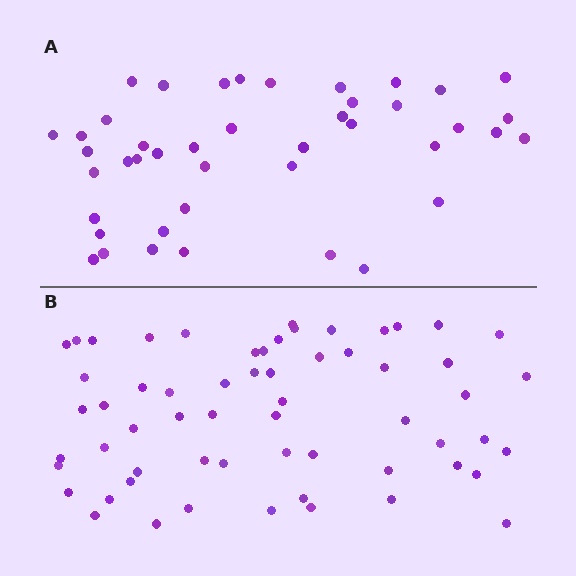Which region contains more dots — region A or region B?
Region B (the bottom region) has more dots.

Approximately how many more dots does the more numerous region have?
Region B has approximately 15 more dots than region A.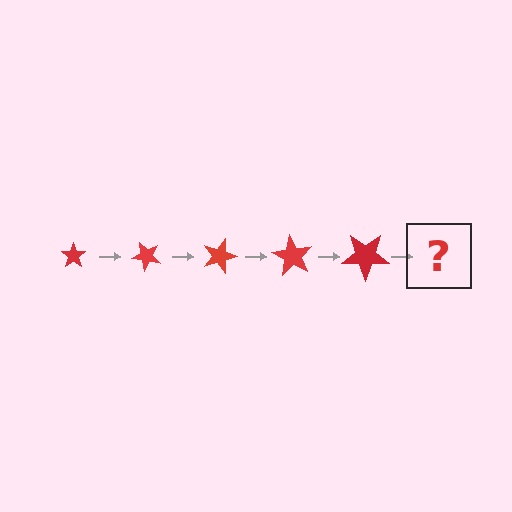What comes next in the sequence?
The next element should be a star, larger than the previous one and rotated 225 degrees from the start.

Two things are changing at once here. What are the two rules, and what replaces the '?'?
The two rules are that the star grows larger each step and it rotates 45 degrees each step. The '?' should be a star, larger than the previous one and rotated 225 degrees from the start.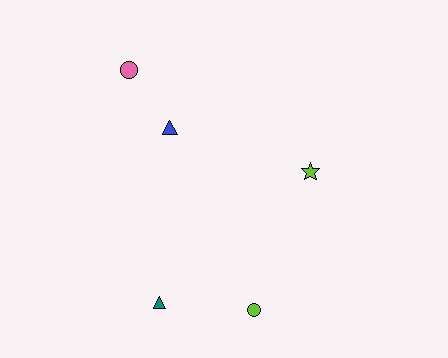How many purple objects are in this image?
There are no purple objects.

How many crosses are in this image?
There are no crosses.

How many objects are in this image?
There are 5 objects.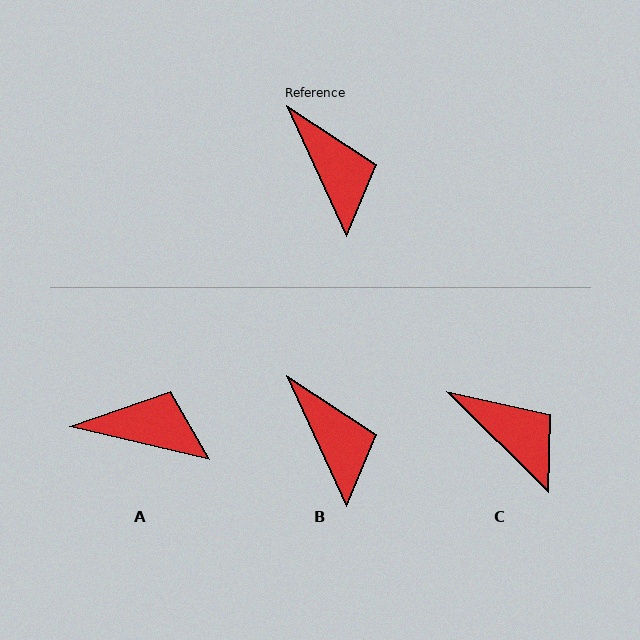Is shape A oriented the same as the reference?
No, it is off by about 52 degrees.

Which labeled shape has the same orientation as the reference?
B.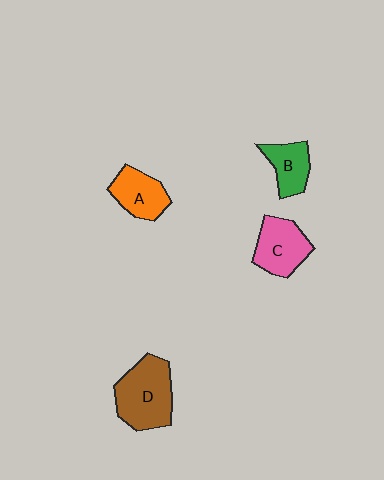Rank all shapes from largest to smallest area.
From largest to smallest: D (brown), C (pink), A (orange), B (green).